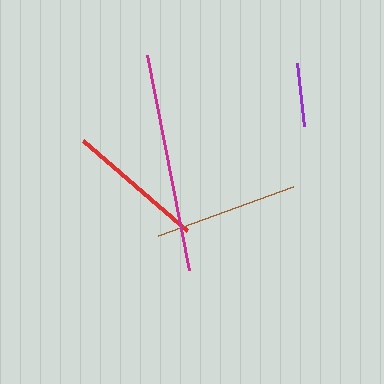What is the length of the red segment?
The red segment is approximately 138 pixels long.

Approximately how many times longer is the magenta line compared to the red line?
The magenta line is approximately 1.6 times the length of the red line.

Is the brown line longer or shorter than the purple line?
The brown line is longer than the purple line.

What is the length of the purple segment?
The purple segment is approximately 63 pixels long.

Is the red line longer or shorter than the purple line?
The red line is longer than the purple line.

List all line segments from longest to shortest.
From longest to shortest: magenta, brown, red, purple.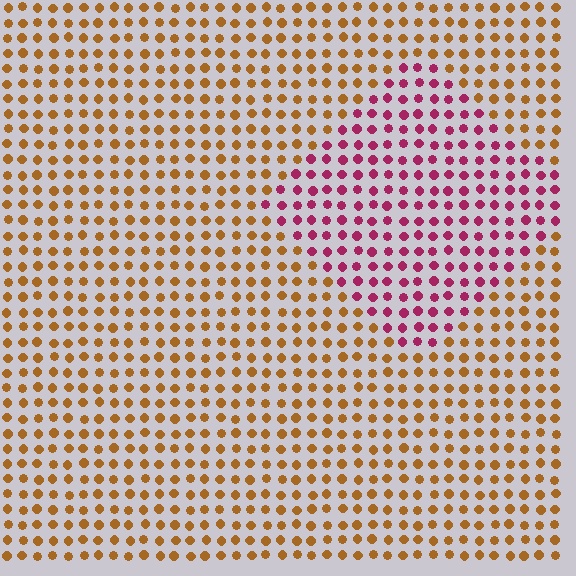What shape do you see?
I see a diamond.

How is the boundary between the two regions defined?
The boundary is defined purely by a slight shift in hue (about 60 degrees). Spacing, size, and orientation are identical on both sides.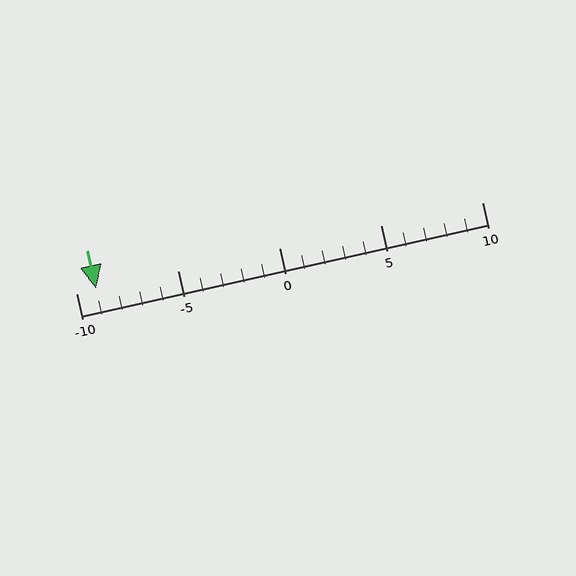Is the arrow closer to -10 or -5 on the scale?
The arrow is closer to -10.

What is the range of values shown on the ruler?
The ruler shows values from -10 to 10.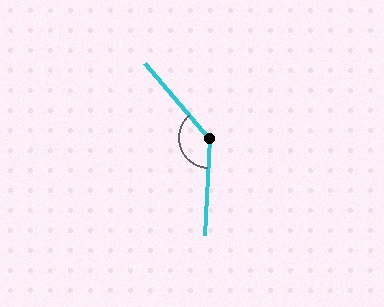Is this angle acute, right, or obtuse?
It is obtuse.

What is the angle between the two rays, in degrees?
Approximately 136 degrees.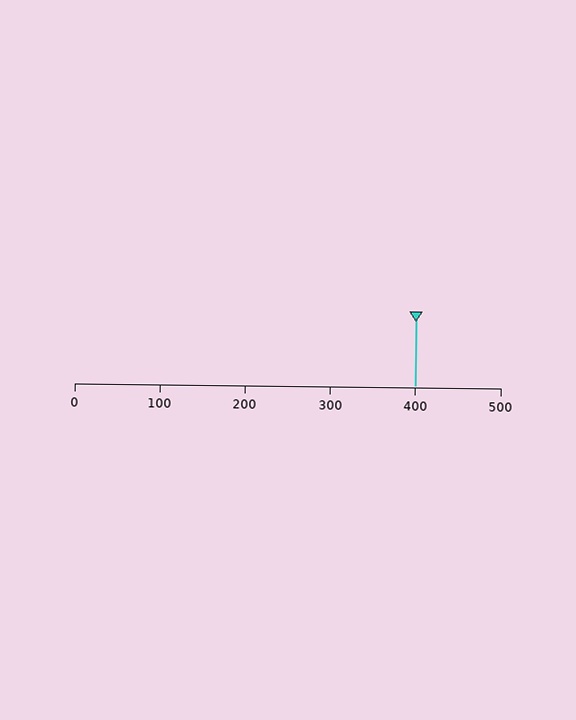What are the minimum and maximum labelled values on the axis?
The axis runs from 0 to 500.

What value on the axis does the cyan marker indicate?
The marker indicates approximately 400.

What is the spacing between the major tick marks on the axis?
The major ticks are spaced 100 apart.